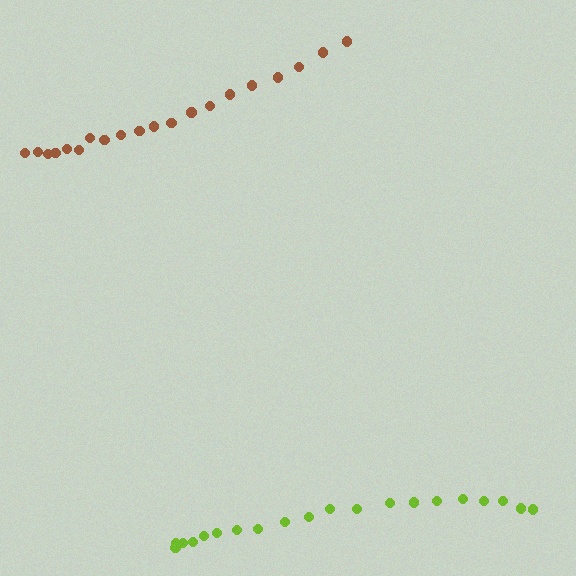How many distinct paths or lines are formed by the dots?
There are 2 distinct paths.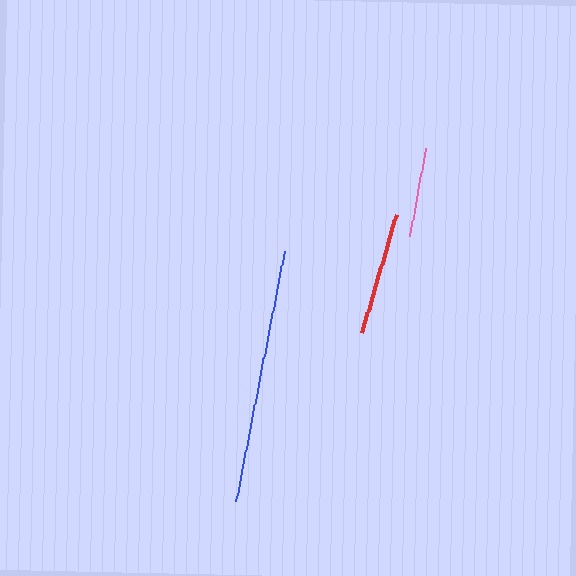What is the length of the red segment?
The red segment is approximately 123 pixels long.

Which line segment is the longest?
The blue line is the longest at approximately 254 pixels.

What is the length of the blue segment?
The blue segment is approximately 254 pixels long.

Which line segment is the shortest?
The pink line is the shortest at approximately 89 pixels.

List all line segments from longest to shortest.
From longest to shortest: blue, red, pink.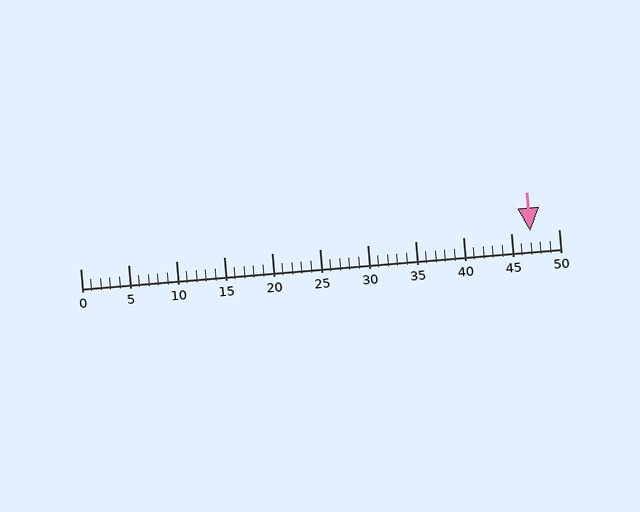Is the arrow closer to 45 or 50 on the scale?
The arrow is closer to 45.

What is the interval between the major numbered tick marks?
The major tick marks are spaced 5 units apart.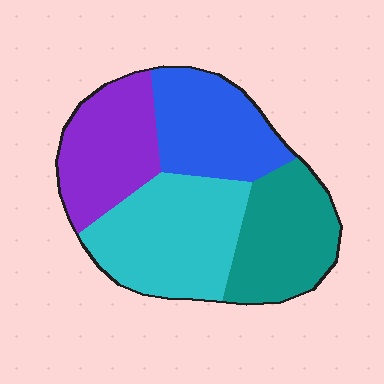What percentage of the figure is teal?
Teal takes up less than a quarter of the figure.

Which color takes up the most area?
Cyan, at roughly 30%.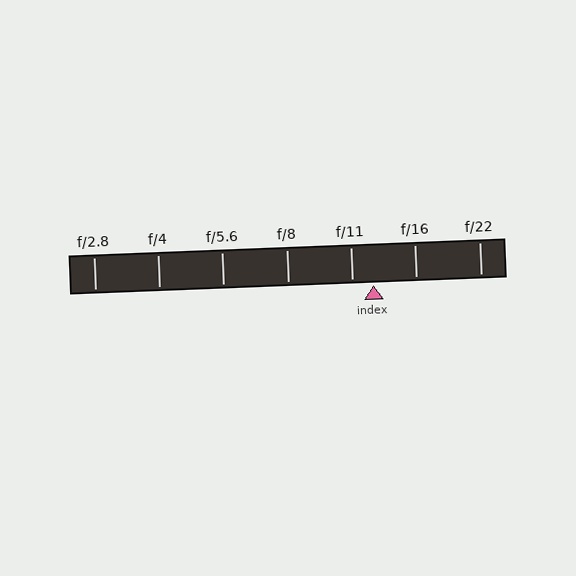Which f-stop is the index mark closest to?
The index mark is closest to f/11.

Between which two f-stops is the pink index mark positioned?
The index mark is between f/11 and f/16.